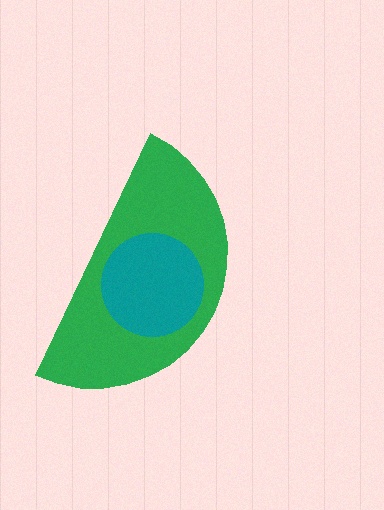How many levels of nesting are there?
2.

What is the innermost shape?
The teal circle.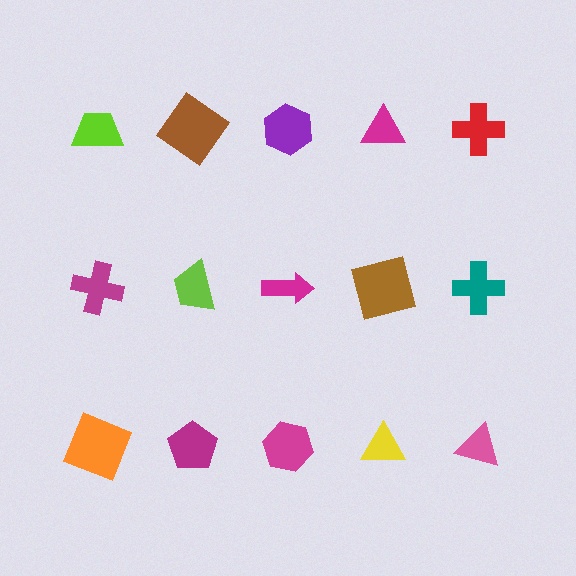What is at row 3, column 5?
A pink triangle.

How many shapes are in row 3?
5 shapes.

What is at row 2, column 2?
A lime trapezoid.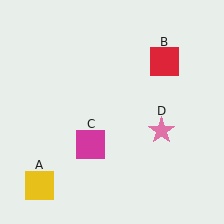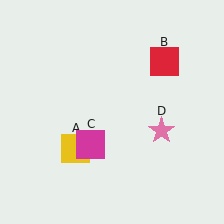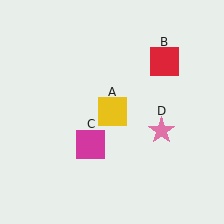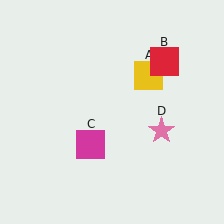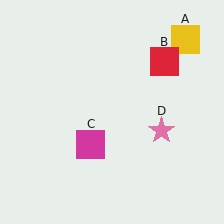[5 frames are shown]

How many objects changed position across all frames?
1 object changed position: yellow square (object A).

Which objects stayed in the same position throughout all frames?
Red square (object B) and magenta square (object C) and pink star (object D) remained stationary.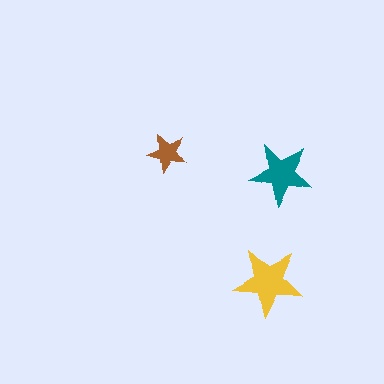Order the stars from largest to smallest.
the yellow one, the teal one, the brown one.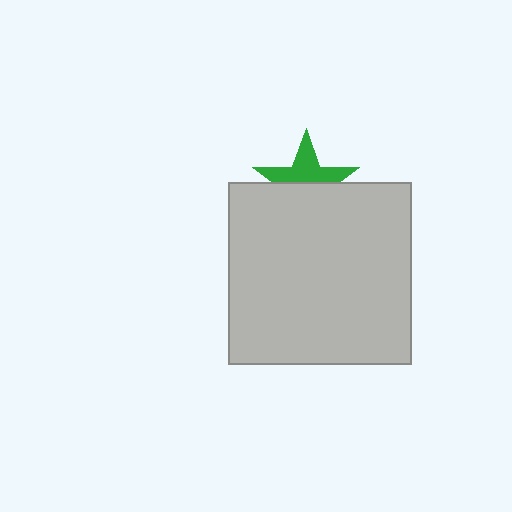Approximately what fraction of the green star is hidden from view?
Roughly 51% of the green star is hidden behind the light gray rectangle.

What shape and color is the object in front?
The object in front is a light gray rectangle.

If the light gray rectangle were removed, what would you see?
You would see the complete green star.